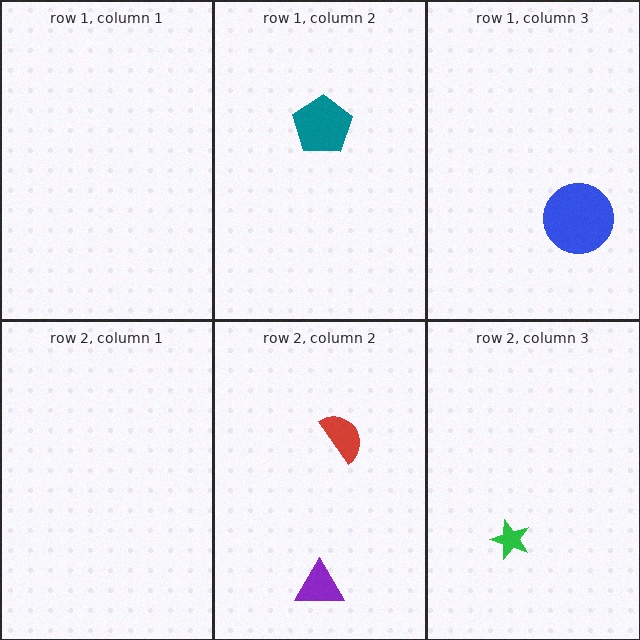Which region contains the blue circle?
The row 1, column 3 region.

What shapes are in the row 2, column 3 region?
The green star.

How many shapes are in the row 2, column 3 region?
1.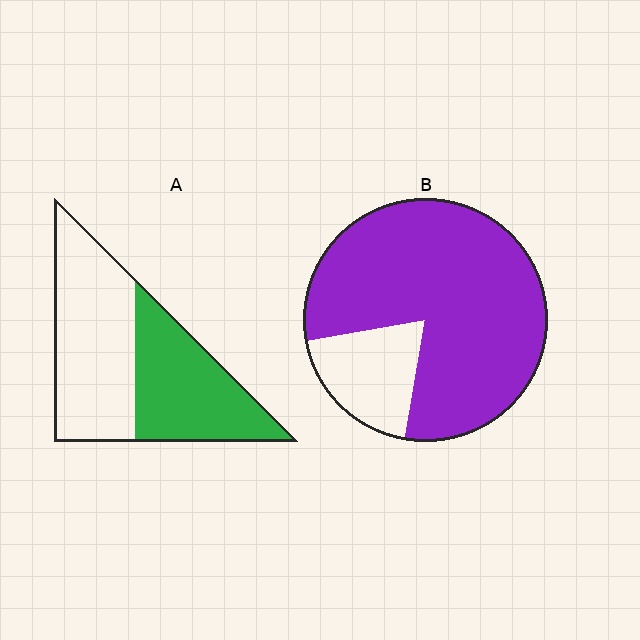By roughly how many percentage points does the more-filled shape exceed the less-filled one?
By roughly 35 percentage points (B over A).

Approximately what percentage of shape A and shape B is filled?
A is approximately 45% and B is approximately 80%.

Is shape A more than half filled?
No.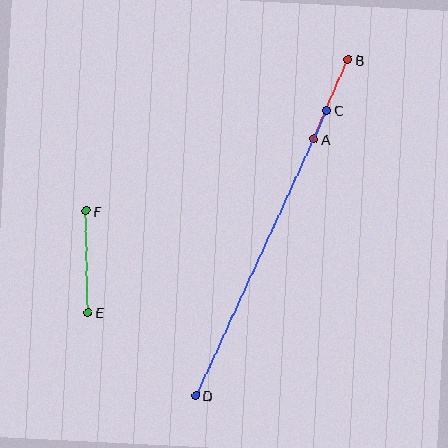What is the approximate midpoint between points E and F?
The midpoint is at approximately (87, 262) pixels.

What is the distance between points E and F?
The distance is approximately 102 pixels.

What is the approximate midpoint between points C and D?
The midpoint is at approximately (261, 253) pixels.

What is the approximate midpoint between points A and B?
The midpoint is at approximately (331, 99) pixels.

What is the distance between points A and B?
The distance is approximately 86 pixels.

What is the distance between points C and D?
The distance is approximately 314 pixels.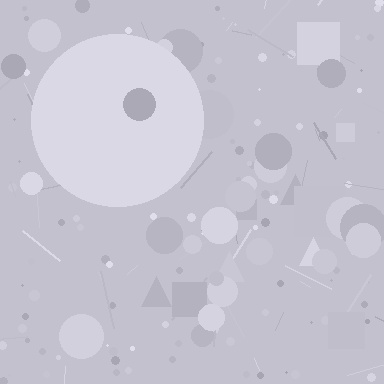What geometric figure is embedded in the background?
A circle is embedded in the background.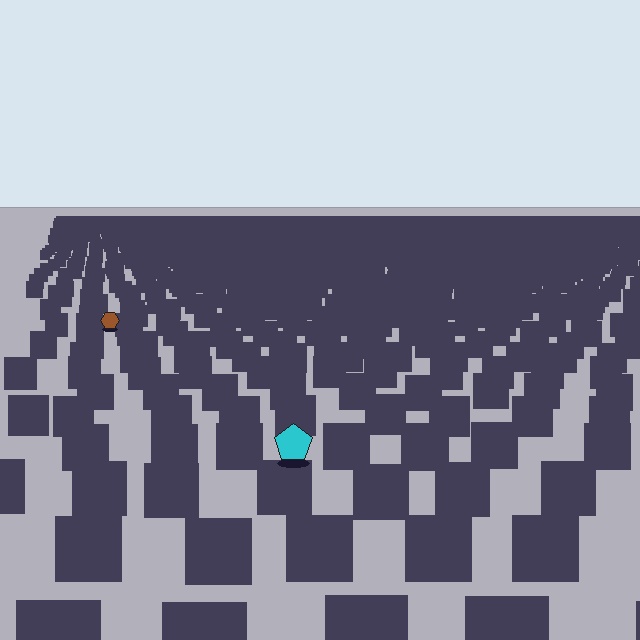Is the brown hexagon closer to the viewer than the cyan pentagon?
No. The cyan pentagon is closer — you can tell from the texture gradient: the ground texture is coarser near it.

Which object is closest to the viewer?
The cyan pentagon is closest. The texture marks near it are larger and more spread out.